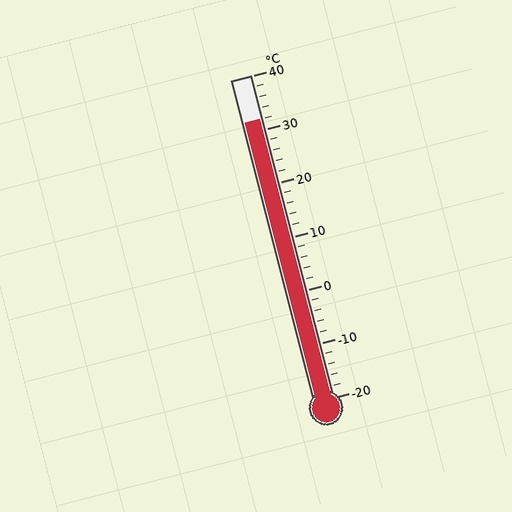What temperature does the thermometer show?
The thermometer shows approximately 32°C.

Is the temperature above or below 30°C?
The temperature is above 30°C.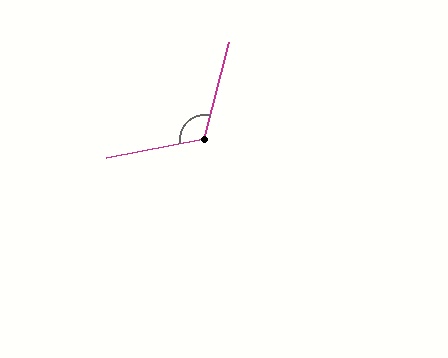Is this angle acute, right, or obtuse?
It is obtuse.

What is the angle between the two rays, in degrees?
Approximately 116 degrees.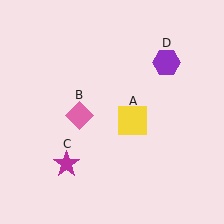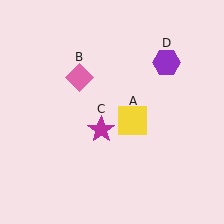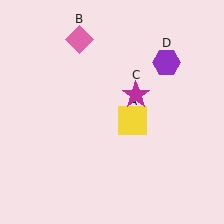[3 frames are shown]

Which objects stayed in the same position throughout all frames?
Yellow square (object A) and purple hexagon (object D) remained stationary.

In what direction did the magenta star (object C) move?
The magenta star (object C) moved up and to the right.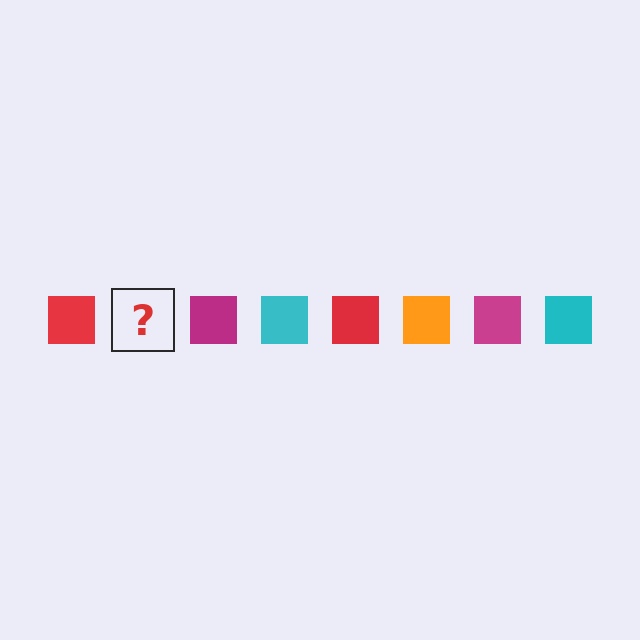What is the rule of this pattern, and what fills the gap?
The rule is that the pattern cycles through red, orange, magenta, cyan squares. The gap should be filled with an orange square.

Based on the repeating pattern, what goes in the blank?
The blank should be an orange square.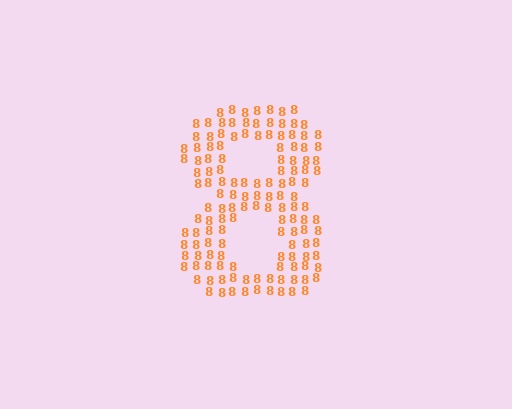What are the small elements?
The small elements are digit 8's.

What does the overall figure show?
The overall figure shows the digit 8.